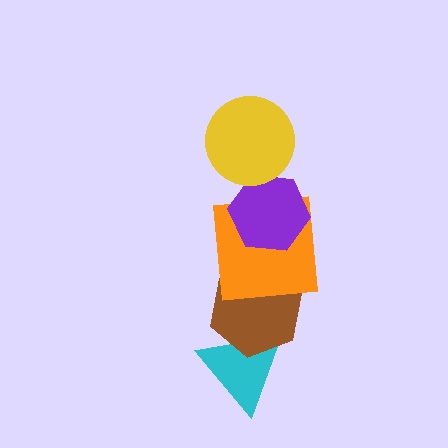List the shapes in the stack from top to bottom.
From top to bottom: the yellow circle, the purple hexagon, the orange square, the brown hexagon, the cyan triangle.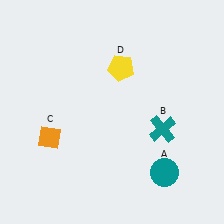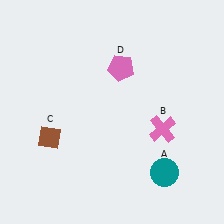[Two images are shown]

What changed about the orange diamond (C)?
In Image 1, C is orange. In Image 2, it changed to brown.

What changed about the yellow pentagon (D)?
In Image 1, D is yellow. In Image 2, it changed to pink.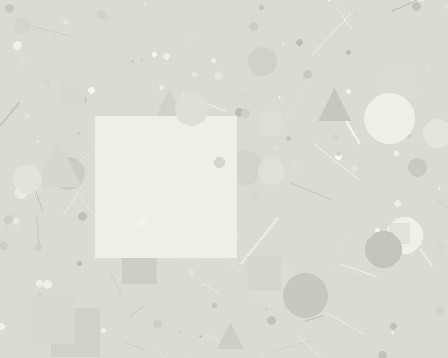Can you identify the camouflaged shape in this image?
The camouflaged shape is a square.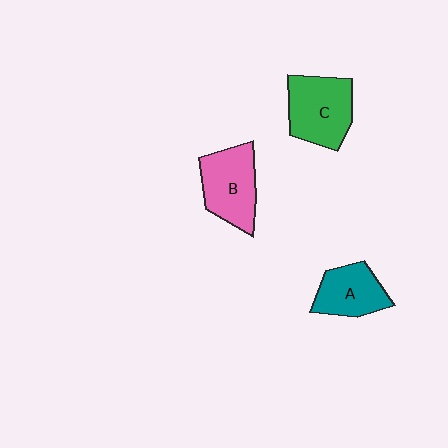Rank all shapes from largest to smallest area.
From largest to smallest: C (green), B (pink), A (teal).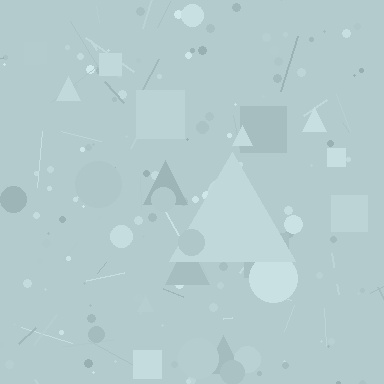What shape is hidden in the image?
A triangle is hidden in the image.